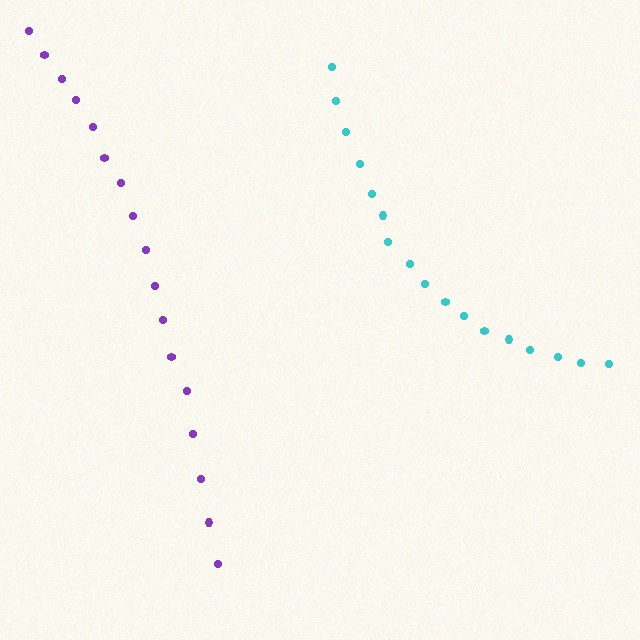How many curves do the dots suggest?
There are 2 distinct paths.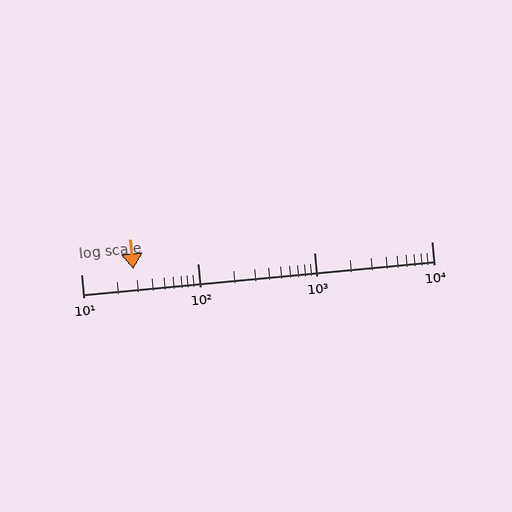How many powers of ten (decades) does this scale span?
The scale spans 3 decades, from 10 to 10000.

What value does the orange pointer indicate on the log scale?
The pointer indicates approximately 28.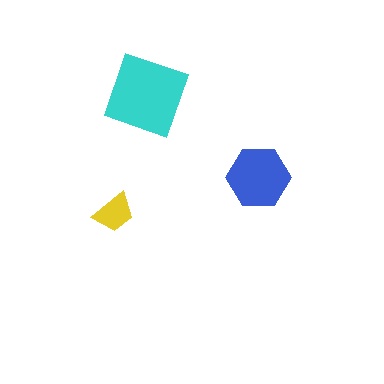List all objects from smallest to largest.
The yellow trapezoid, the blue hexagon, the cyan square.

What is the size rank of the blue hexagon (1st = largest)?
2nd.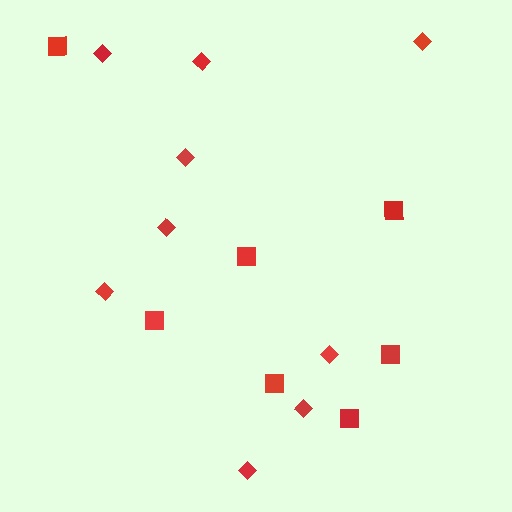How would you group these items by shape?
There are 2 groups: one group of squares (7) and one group of diamonds (9).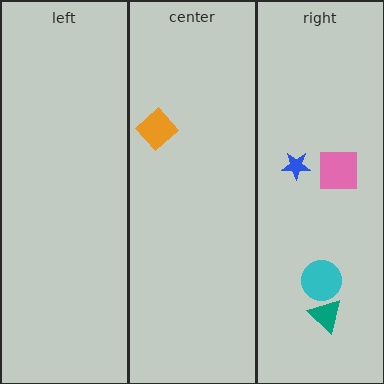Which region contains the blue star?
The right region.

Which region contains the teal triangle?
The right region.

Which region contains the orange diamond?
The center region.